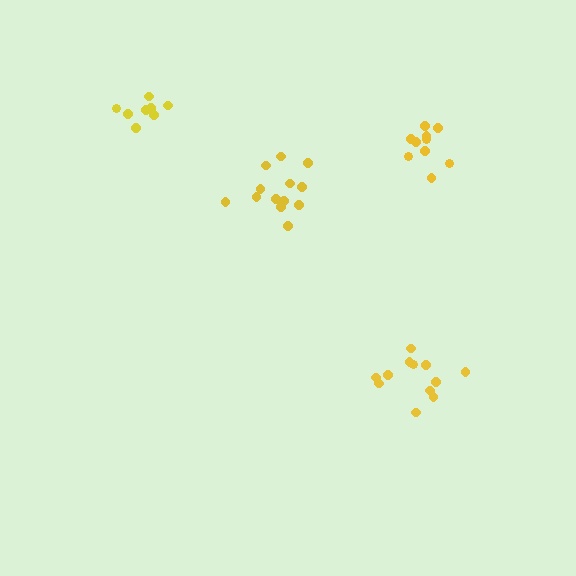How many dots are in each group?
Group 1: 10 dots, Group 2: 8 dots, Group 3: 13 dots, Group 4: 13 dots (44 total).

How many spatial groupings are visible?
There are 4 spatial groupings.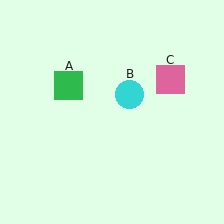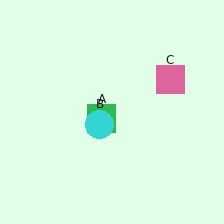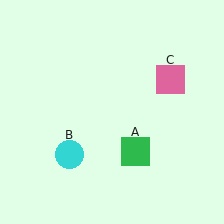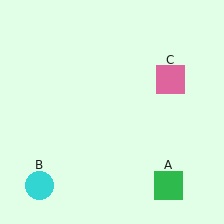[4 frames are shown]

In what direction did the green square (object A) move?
The green square (object A) moved down and to the right.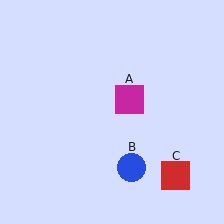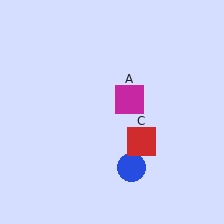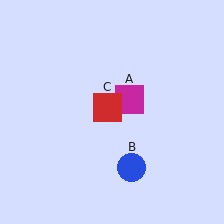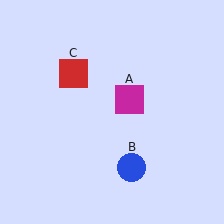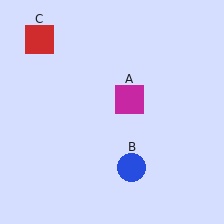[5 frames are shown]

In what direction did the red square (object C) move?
The red square (object C) moved up and to the left.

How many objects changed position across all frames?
1 object changed position: red square (object C).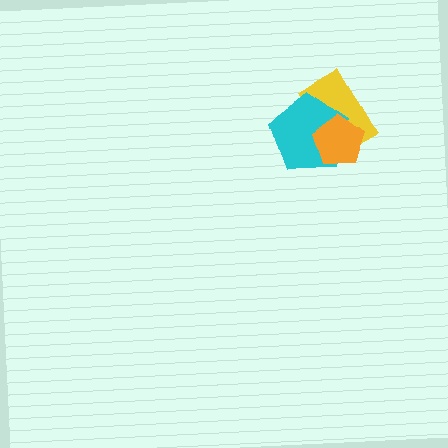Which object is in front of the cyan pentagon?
The orange pentagon is in front of the cyan pentagon.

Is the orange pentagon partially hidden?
No, no other shape covers it.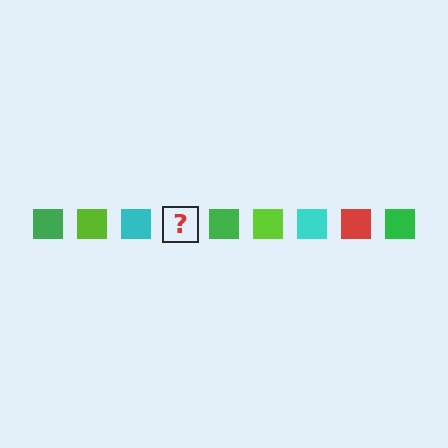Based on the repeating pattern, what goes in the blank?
The blank should be a red square.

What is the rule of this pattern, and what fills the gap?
The rule is that the pattern cycles through green, lime, cyan, red squares. The gap should be filled with a red square.